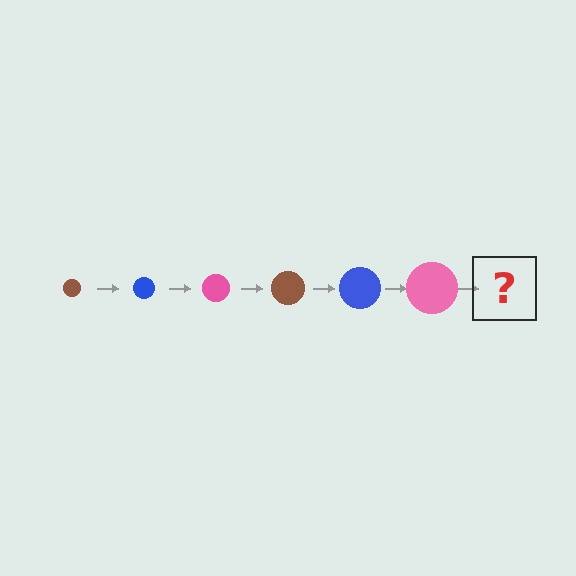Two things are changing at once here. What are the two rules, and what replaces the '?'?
The two rules are that the circle grows larger each step and the color cycles through brown, blue, and pink. The '?' should be a brown circle, larger than the previous one.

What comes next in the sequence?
The next element should be a brown circle, larger than the previous one.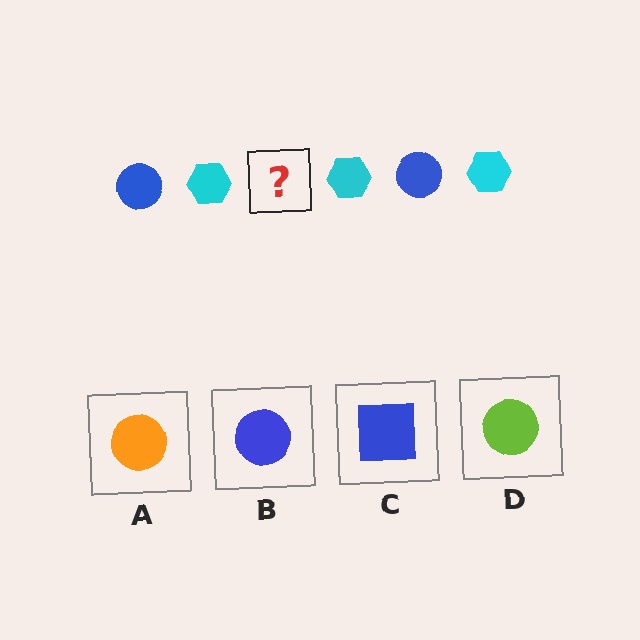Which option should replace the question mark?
Option B.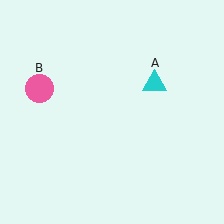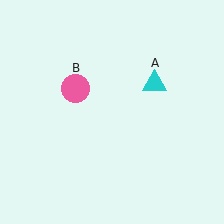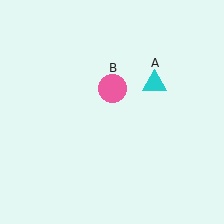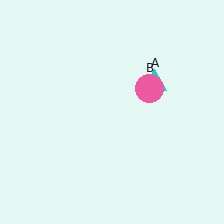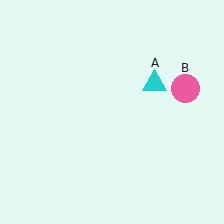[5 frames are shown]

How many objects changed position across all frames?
1 object changed position: pink circle (object B).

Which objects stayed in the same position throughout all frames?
Cyan triangle (object A) remained stationary.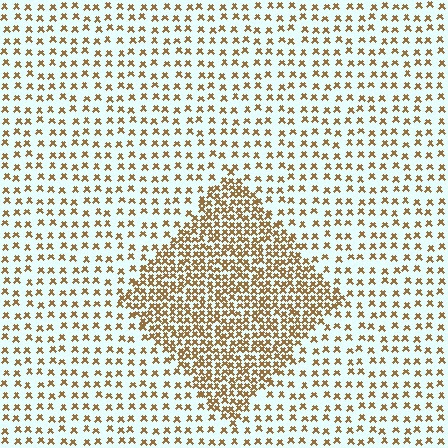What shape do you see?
I see a diamond.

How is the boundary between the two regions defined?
The boundary is defined by a change in element density (approximately 2.4x ratio). All elements are the same color, size, and shape.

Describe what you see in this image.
The image contains small brown elements arranged at two different densities. A diamond-shaped region is visible where the elements are more densely packed than the surrounding area.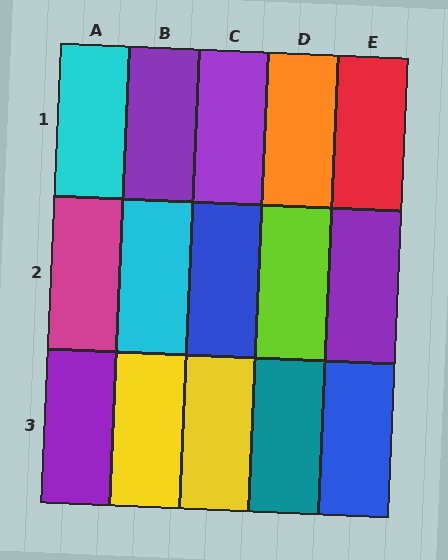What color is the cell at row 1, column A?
Cyan.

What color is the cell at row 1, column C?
Purple.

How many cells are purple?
4 cells are purple.